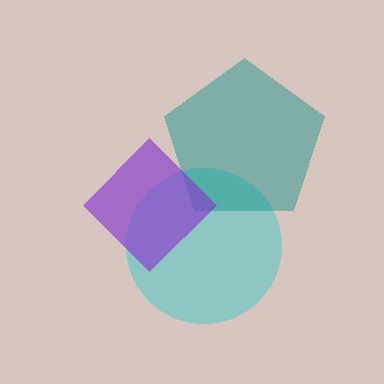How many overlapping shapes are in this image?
There are 3 overlapping shapes in the image.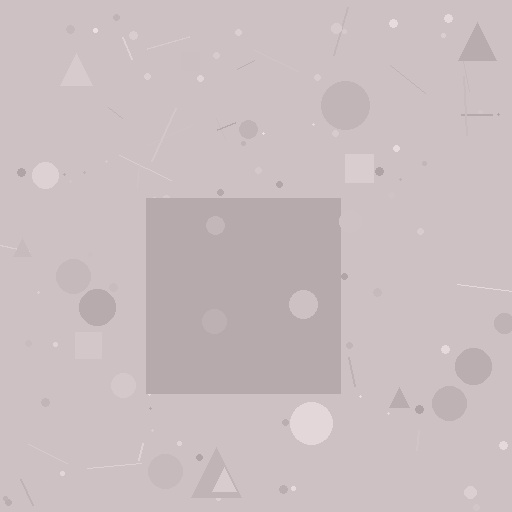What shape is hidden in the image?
A square is hidden in the image.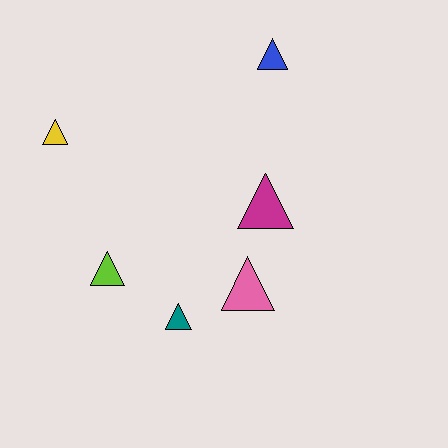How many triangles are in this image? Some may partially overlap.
There are 6 triangles.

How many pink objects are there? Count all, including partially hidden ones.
There is 1 pink object.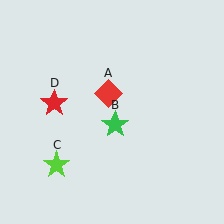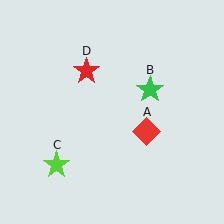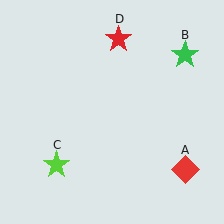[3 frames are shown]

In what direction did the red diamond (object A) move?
The red diamond (object A) moved down and to the right.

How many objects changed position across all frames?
3 objects changed position: red diamond (object A), green star (object B), red star (object D).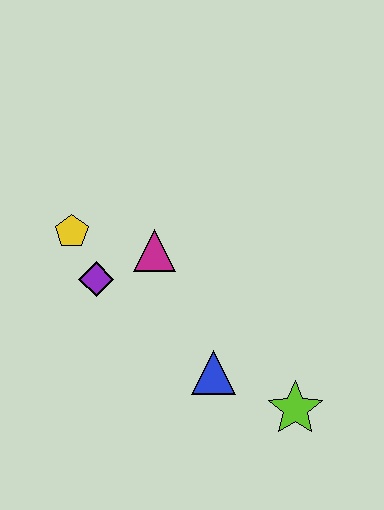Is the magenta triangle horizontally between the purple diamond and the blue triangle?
Yes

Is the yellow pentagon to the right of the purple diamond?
No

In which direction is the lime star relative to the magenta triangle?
The lime star is below the magenta triangle.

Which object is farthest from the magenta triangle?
The lime star is farthest from the magenta triangle.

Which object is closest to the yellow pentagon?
The purple diamond is closest to the yellow pentagon.